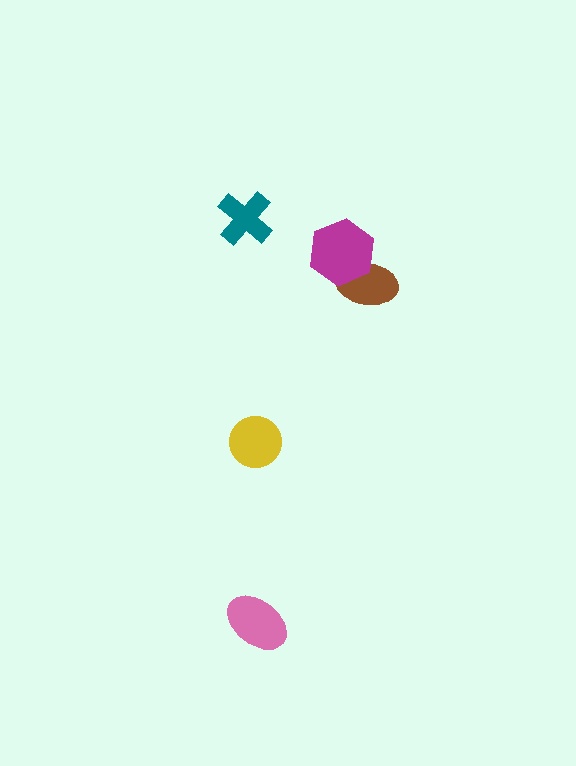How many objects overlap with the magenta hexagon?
1 object overlaps with the magenta hexagon.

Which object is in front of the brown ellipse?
The magenta hexagon is in front of the brown ellipse.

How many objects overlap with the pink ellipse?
0 objects overlap with the pink ellipse.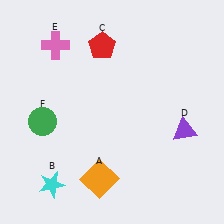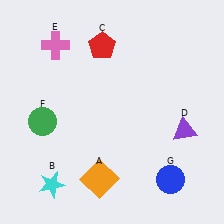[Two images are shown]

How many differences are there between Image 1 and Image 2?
There is 1 difference between the two images.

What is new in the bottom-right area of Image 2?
A blue circle (G) was added in the bottom-right area of Image 2.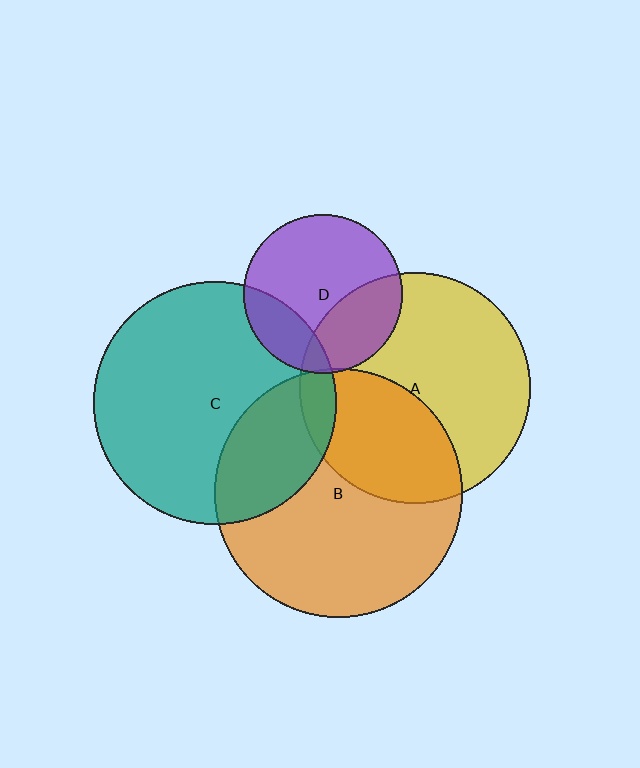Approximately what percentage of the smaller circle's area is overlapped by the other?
Approximately 5%.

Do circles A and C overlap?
Yes.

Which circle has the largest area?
Circle B (orange).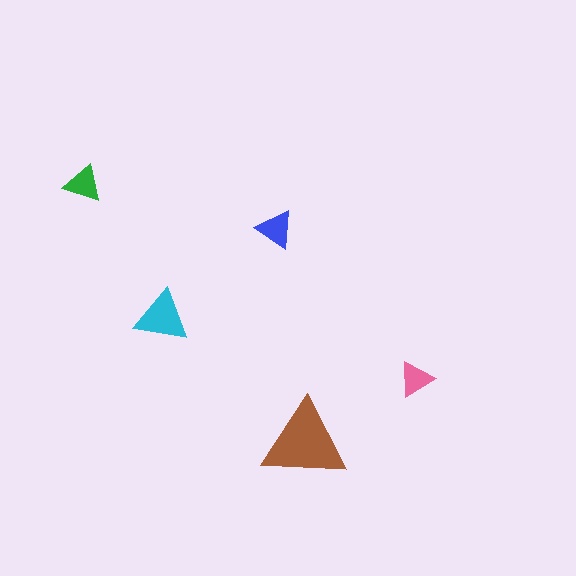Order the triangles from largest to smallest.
the brown one, the cyan one, the blue one, the green one, the pink one.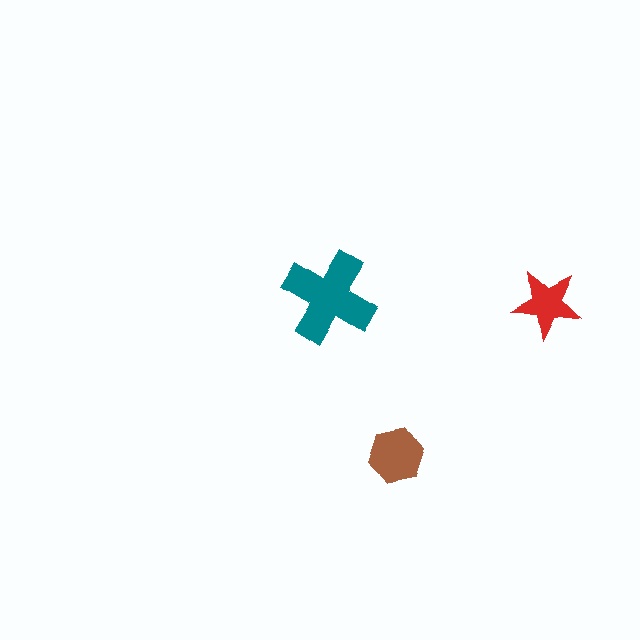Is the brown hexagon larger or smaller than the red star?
Larger.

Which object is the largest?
The teal cross.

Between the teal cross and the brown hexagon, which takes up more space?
The teal cross.